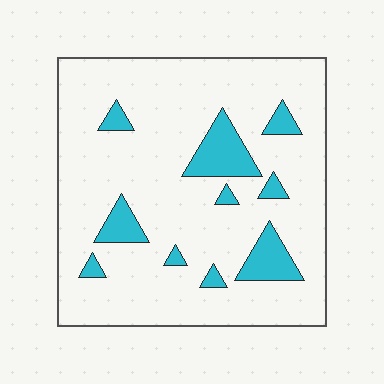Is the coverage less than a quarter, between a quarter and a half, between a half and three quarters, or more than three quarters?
Less than a quarter.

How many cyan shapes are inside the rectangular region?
10.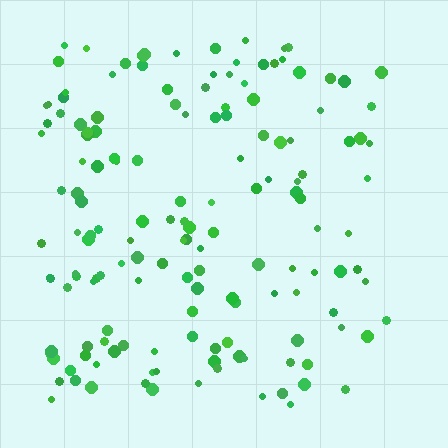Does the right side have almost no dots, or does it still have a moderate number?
Still a moderate number, just noticeably fewer than the left.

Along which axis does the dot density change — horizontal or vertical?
Horizontal.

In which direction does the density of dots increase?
From right to left, with the left side densest.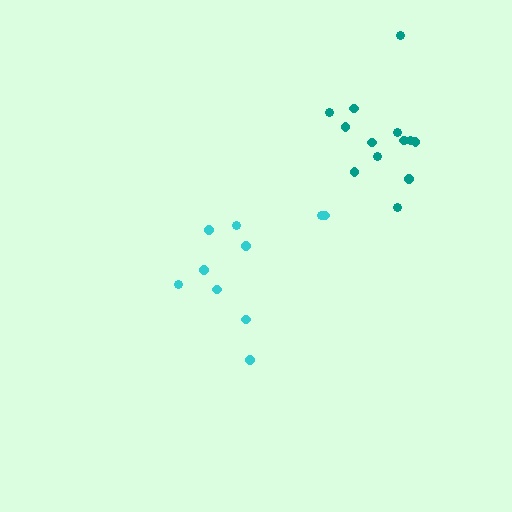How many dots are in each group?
Group 1: 10 dots, Group 2: 13 dots (23 total).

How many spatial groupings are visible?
There are 2 spatial groupings.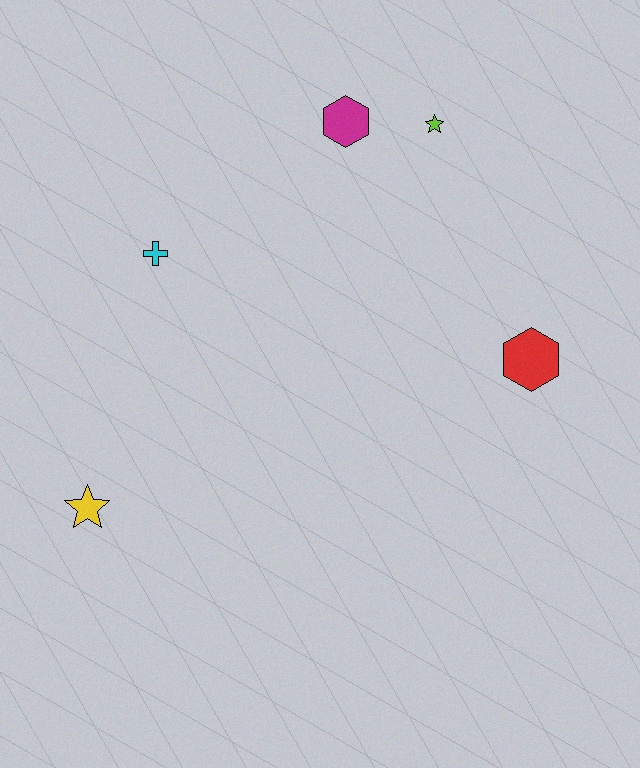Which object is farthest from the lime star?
The yellow star is farthest from the lime star.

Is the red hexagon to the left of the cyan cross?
No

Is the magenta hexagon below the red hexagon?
No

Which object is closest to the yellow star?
The cyan cross is closest to the yellow star.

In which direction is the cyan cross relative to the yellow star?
The cyan cross is above the yellow star.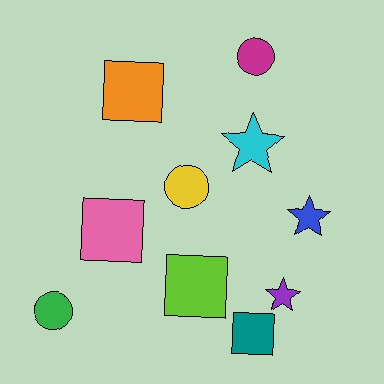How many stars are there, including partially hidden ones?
There are 3 stars.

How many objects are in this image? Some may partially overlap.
There are 10 objects.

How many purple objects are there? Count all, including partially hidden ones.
There is 1 purple object.